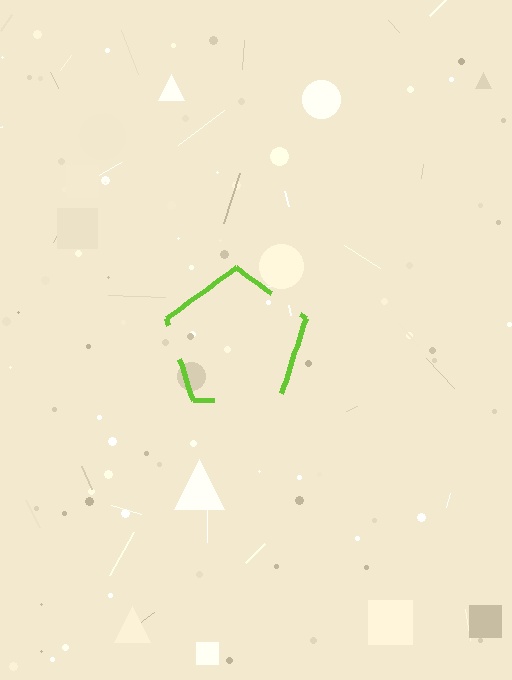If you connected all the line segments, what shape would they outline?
They would outline a pentagon.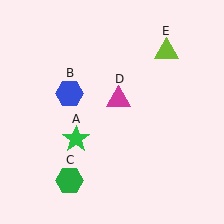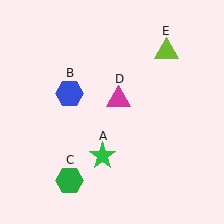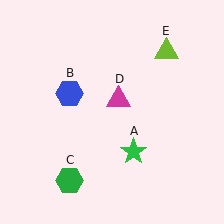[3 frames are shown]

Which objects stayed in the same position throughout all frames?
Blue hexagon (object B) and green hexagon (object C) and magenta triangle (object D) and lime triangle (object E) remained stationary.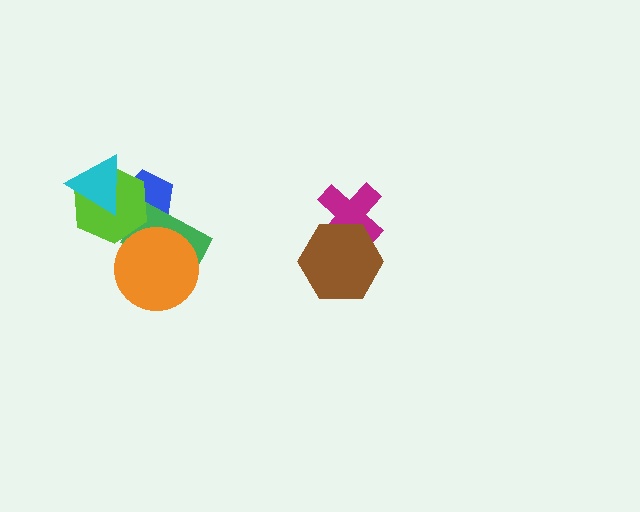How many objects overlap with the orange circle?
1 object overlaps with the orange circle.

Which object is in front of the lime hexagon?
The cyan triangle is in front of the lime hexagon.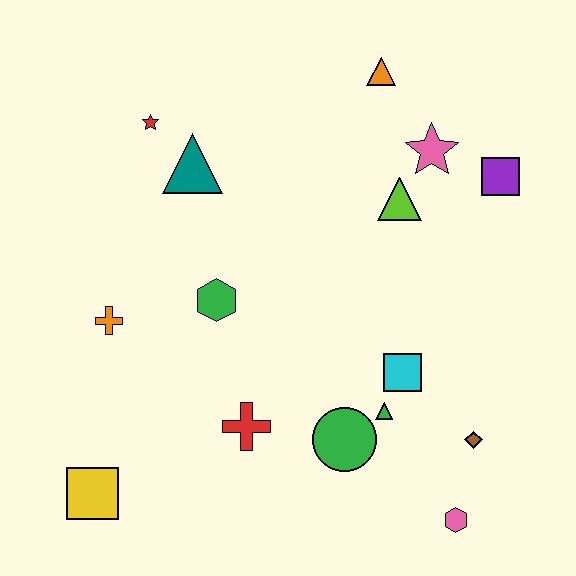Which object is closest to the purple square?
The pink star is closest to the purple square.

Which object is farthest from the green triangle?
The red star is farthest from the green triangle.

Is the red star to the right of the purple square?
No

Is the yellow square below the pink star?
Yes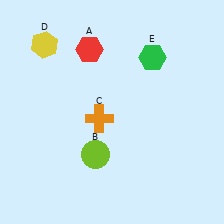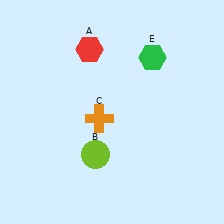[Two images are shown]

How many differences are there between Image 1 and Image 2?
There is 1 difference between the two images.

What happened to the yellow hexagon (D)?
The yellow hexagon (D) was removed in Image 2. It was in the top-left area of Image 1.